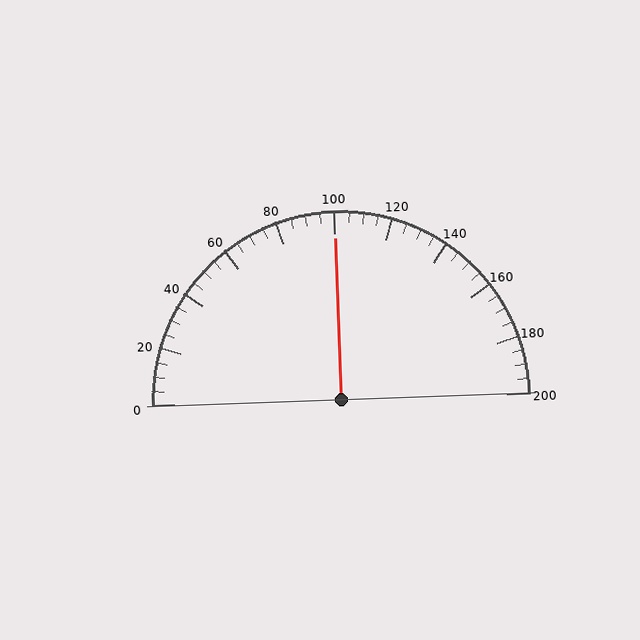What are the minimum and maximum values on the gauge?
The gauge ranges from 0 to 200.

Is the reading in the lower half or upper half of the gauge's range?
The reading is in the upper half of the range (0 to 200).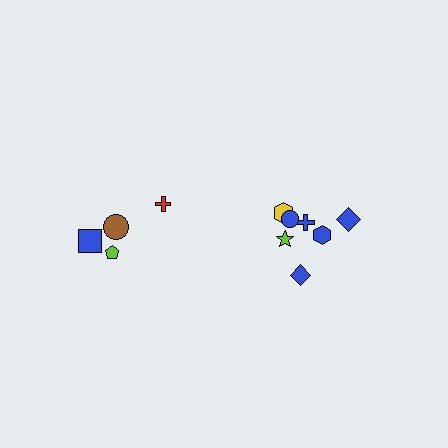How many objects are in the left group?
There are 4 objects.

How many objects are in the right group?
There are 7 objects.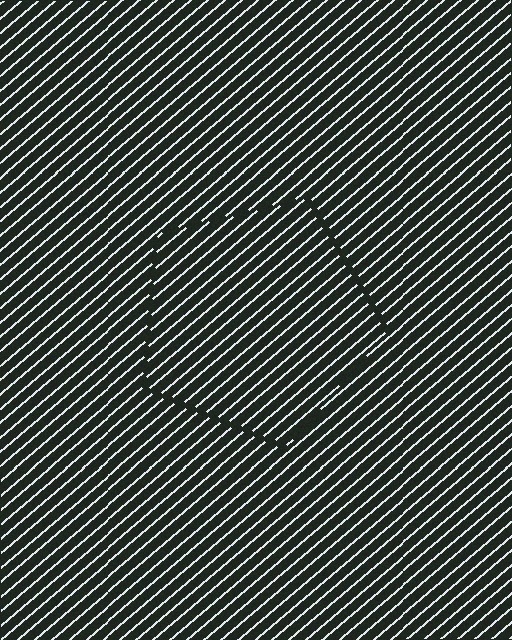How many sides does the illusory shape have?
5 sides — the line-ends trace a pentagon.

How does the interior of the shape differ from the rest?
The interior of the shape contains the same grating, shifted by half a period — the contour is defined by the phase discontinuity where line-ends from the inner and outer gratings abut.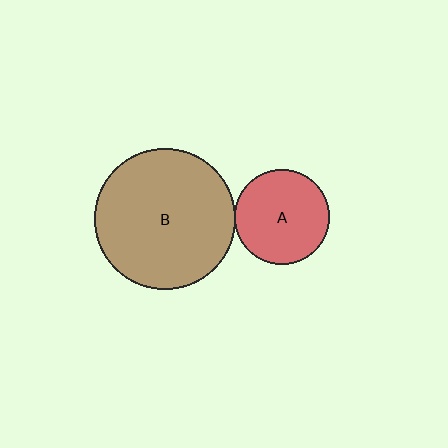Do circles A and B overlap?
Yes.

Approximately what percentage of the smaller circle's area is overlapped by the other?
Approximately 5%.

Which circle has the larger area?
Circle B (brown).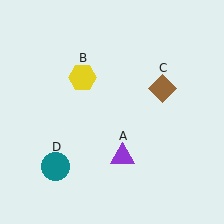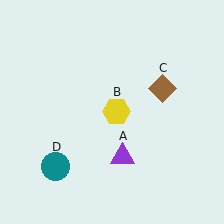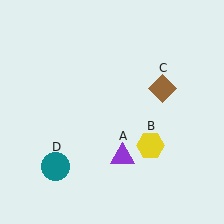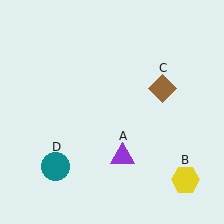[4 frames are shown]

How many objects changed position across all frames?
1 object changed position: yellow hexagon (object B).